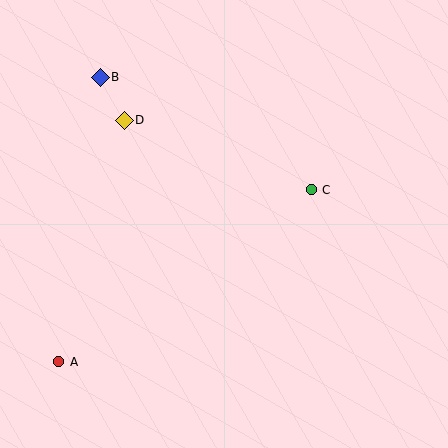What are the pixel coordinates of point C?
Point C is at (311, 190).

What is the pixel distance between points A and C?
The distance between A and C is 305 pixels.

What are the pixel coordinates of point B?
Point B is at (100, 77).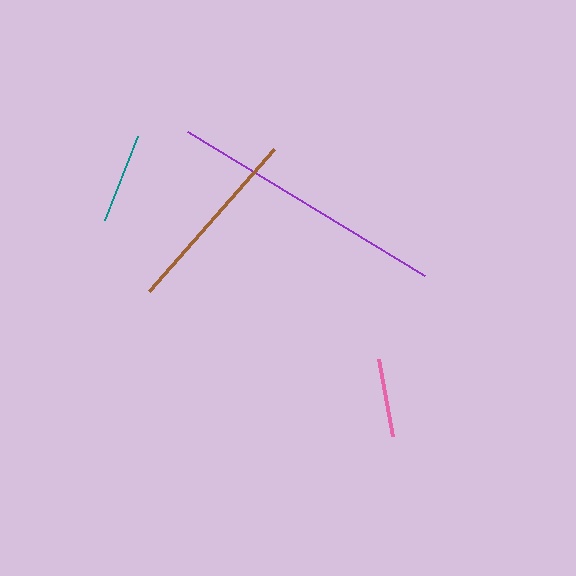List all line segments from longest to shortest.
From longest to shortest: purple, brown, teal, pink.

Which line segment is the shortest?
The pink line is the shortest at approximately 79 pixels.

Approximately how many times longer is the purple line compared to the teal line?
The purple line is approximately 3.1 times the length of the teal line.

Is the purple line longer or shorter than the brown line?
The purple line is longer than the brown line.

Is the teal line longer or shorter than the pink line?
The teal line is longer than the pink line.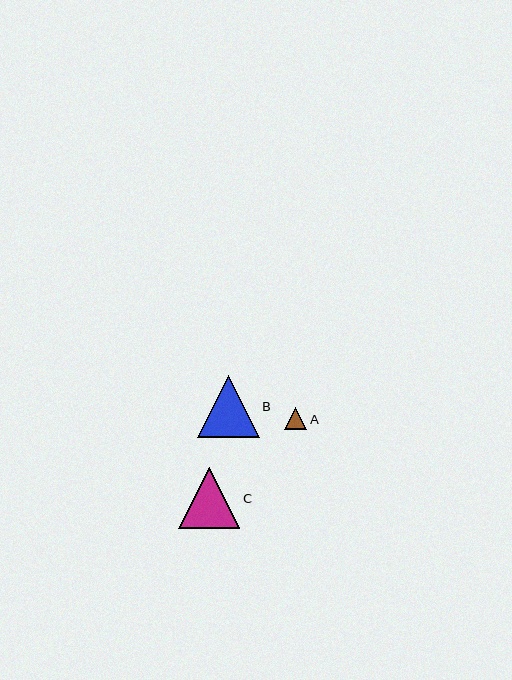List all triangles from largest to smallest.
From largest to smallest: B, C, A.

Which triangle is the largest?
Triangle B is the largest with a size of approximately 62 pixels.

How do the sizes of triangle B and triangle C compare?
Triangle B and triangle C are approximately the same size.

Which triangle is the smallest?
Triangle A is the smallest with a size of approximately 22 pixels.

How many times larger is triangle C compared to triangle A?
Triangle C is approximately 2.7 times the size of triangle A.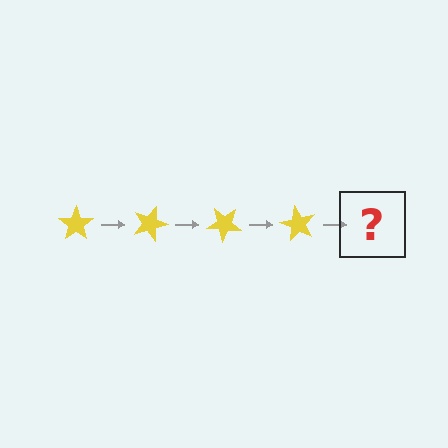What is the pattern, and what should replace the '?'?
The pattern is that the star rotates 20 degrees each step. The '?' should be a yellow star rotated 80 degrees.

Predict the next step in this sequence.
The next step is a yellow star rotated 80 degrees.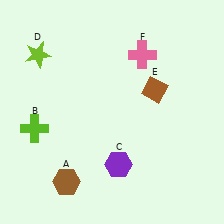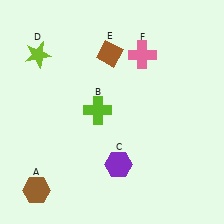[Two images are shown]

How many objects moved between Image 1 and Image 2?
3 objects moved between the two images.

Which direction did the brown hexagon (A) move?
The brown hexagon (A) moved left.